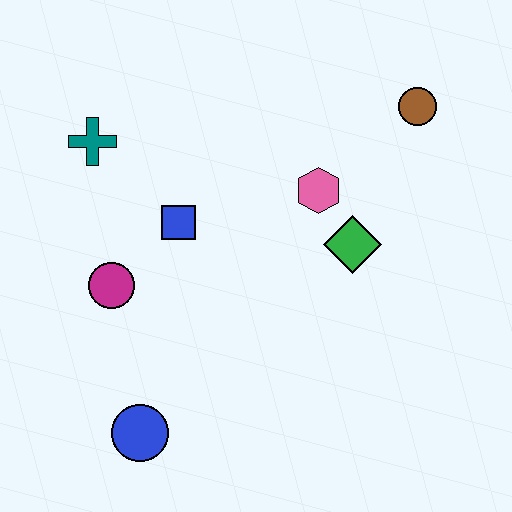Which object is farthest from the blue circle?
The brown circle is farthest from the blue circle.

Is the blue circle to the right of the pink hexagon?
No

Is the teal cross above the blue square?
Yes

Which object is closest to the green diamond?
The pink hexagon is closest to the green diamond.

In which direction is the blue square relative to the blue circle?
The blue square is above the blue circle.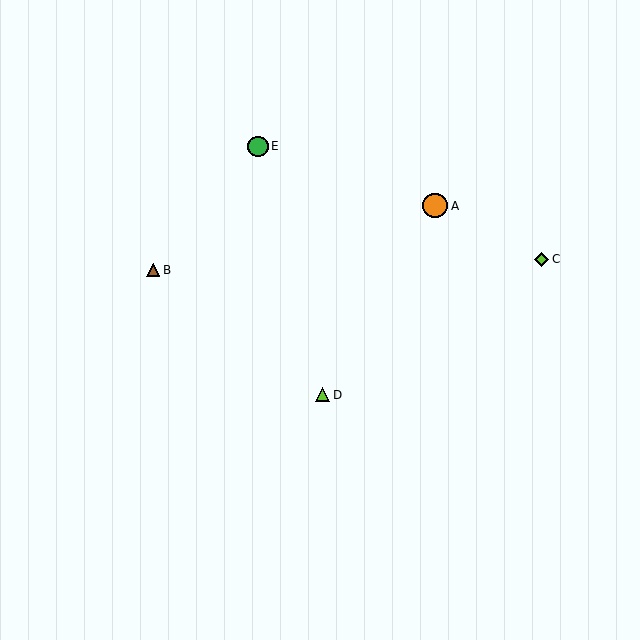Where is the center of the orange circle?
The center of the orange circle is at (435, 206).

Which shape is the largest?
The orange circle (labeled A) is the largest.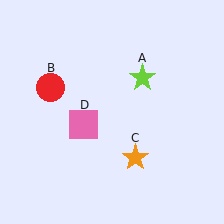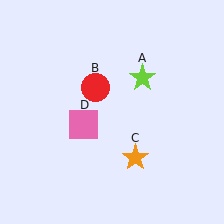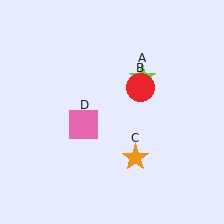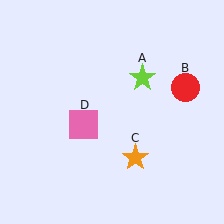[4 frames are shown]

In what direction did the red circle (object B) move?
The red circle (object B) moved right.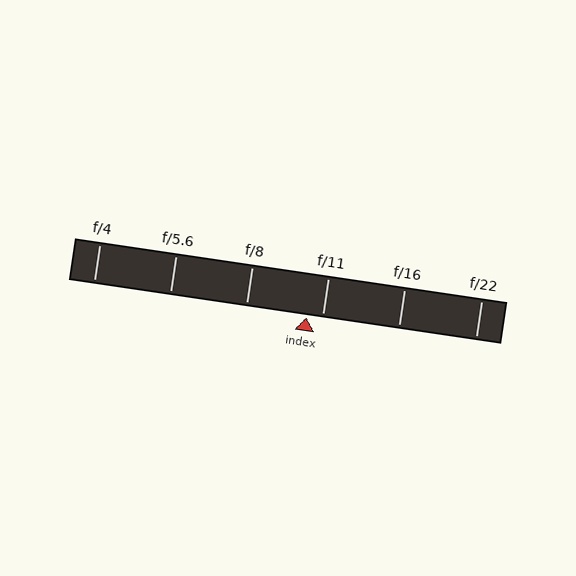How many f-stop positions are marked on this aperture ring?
There are 6 f-stop positions marked.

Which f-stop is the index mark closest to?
The index mark is closest to f/11.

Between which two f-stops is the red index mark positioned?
The index mark is between f/8 and f/11.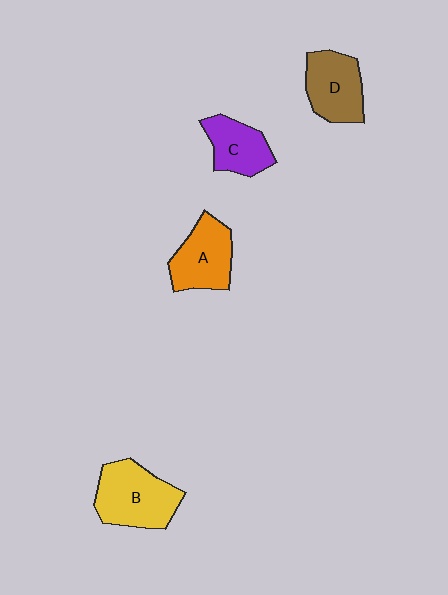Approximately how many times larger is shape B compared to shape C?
Approximately 1.5 times.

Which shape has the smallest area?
Shape C (purple).